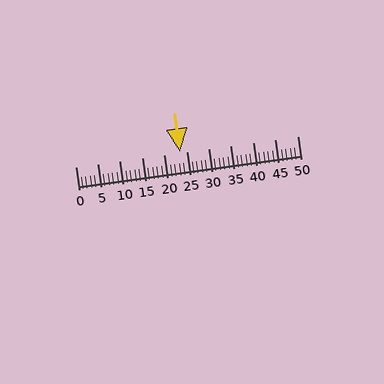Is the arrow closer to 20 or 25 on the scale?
The arrow is closer to 25.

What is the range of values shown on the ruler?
The ruler shows values from 0 to 50.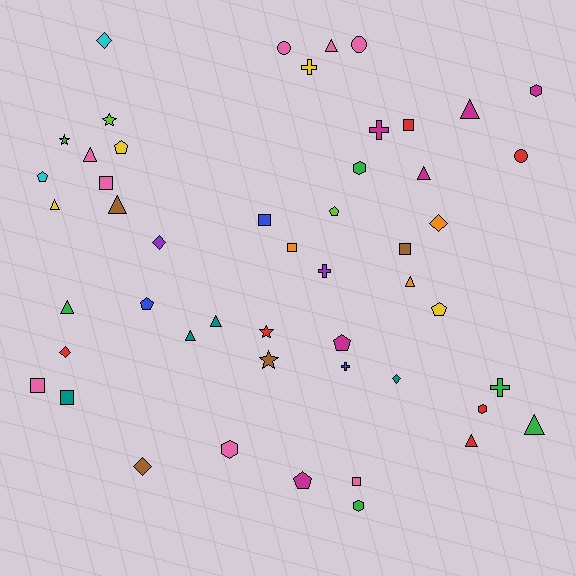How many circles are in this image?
There are 3 circles.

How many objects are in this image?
There are 50 objects.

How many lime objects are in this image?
There are 2 lime objects.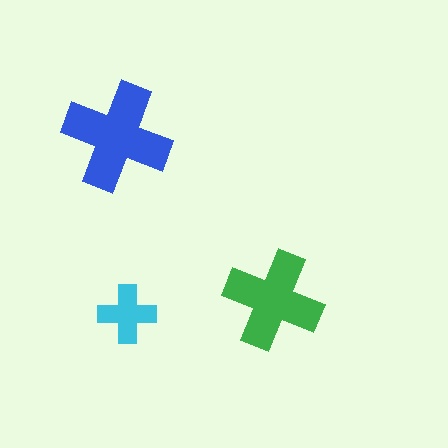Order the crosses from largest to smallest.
the blue one, the green one, the cyan one.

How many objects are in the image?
There are 3 objects in the image.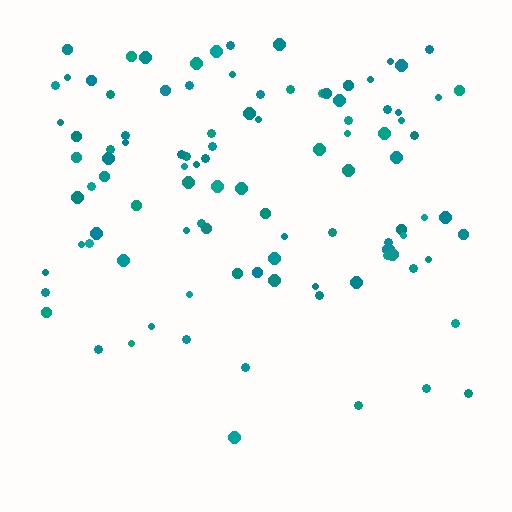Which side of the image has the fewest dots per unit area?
The bottom.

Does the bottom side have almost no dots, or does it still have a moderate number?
Still a moderate number, just noticeably fewer than the top.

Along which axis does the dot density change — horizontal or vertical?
Vertical.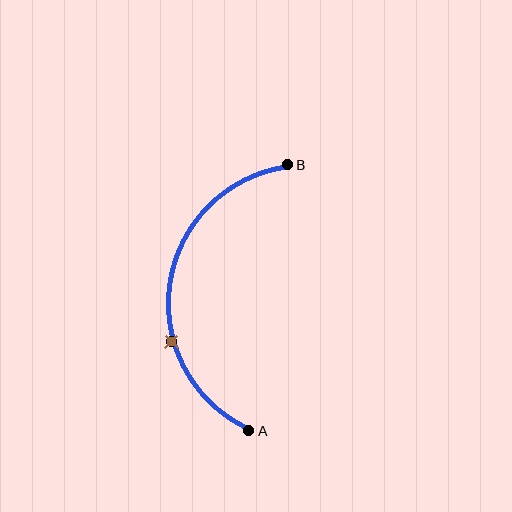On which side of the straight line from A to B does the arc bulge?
The arc bulges to the left of the straight line connecting A and B.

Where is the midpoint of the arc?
The arc midpoint is the point on the curve farthest from the straight line joining A and B. It sits to the left of that line.